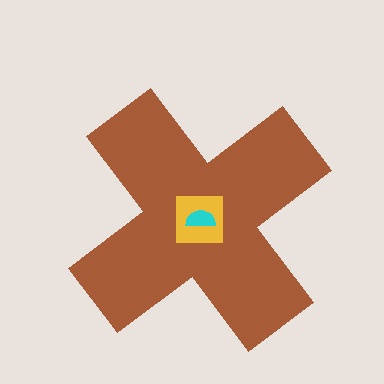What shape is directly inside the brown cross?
The yellow square.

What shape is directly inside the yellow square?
The cyan semicircle.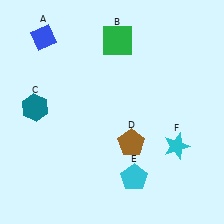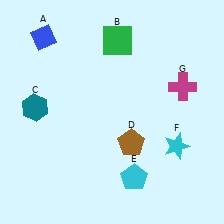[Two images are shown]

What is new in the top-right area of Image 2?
A magenta cross (G) was added in the top-right area of Image 2.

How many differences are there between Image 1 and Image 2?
There is 1 difference between the two images.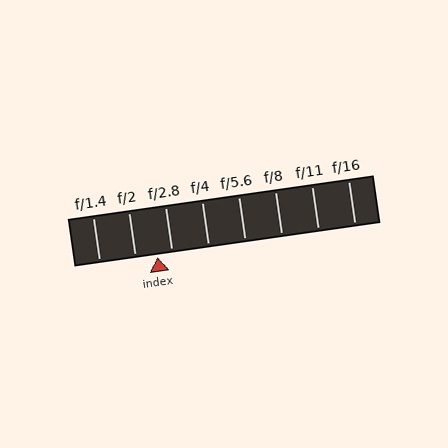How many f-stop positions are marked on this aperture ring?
There are 8 f-stop positions marked.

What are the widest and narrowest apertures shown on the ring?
The widest aperture shown is f/1.4 and the narrowest is f/16.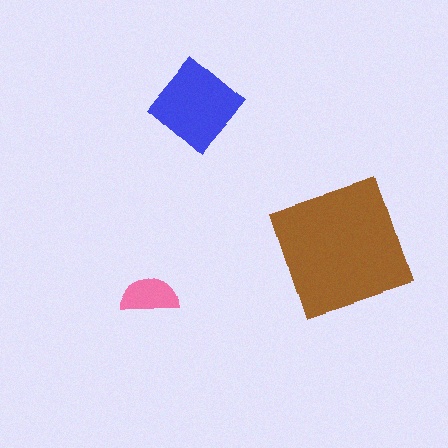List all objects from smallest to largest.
The pink semicircle, the blue diamond, the brown square.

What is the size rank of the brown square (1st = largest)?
1st.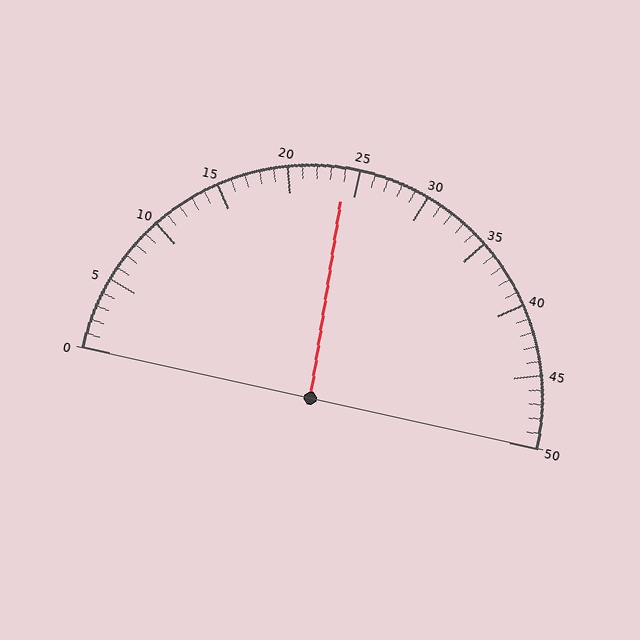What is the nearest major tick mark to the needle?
The nearest major tick mark is 25.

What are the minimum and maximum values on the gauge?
The gauge ranges from 0 to 50.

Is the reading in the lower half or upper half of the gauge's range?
The reading is in the lower half of the range (0 to 50).